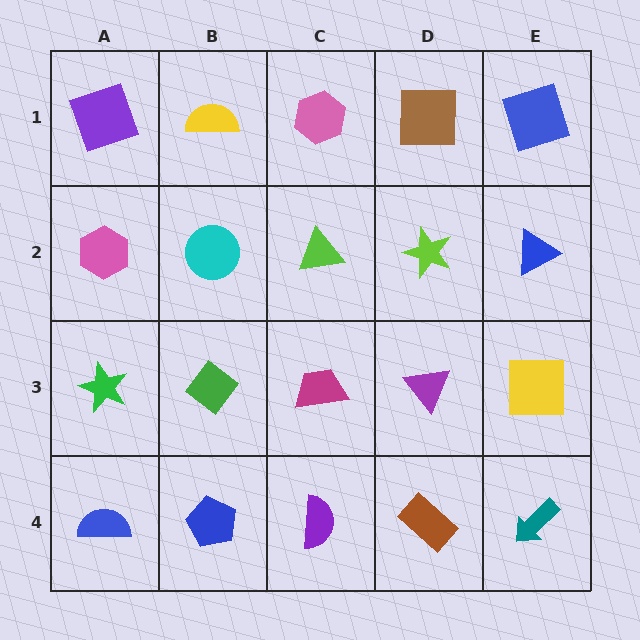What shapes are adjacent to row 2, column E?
A blue square (row 1, column E), a yellow square (row 3, column E), a lime star (row 2, column D).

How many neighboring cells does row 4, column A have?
2.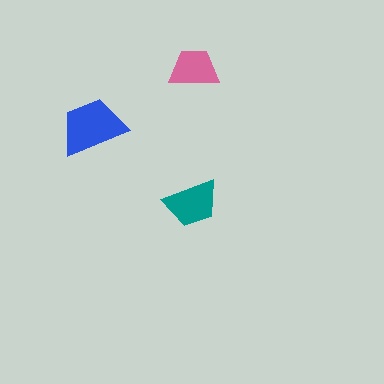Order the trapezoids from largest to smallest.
the blue one, the teal one, the pink one.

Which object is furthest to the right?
The pink trapezoid is rightmost.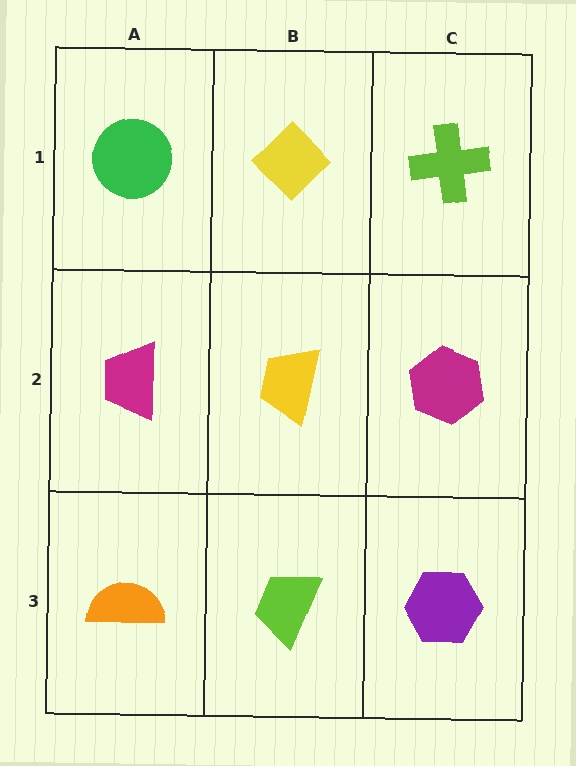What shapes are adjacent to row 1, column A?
A magenta trapezoid (row 2, column A), a yellow diamond (row 1, column B).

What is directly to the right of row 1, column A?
A yellow diamond.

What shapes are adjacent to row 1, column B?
A yellow trapezoid (row 2, column B), a green circle (row 1, column A), a lime cross (row 1, column C).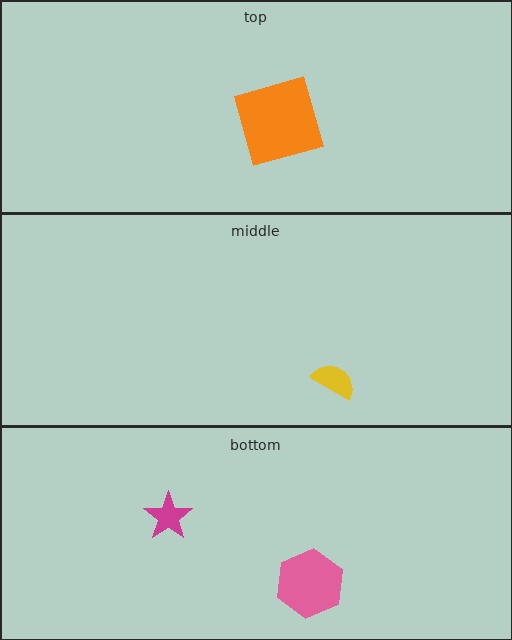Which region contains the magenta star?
The bottom region.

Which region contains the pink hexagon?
The bottom region.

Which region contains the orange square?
The top region.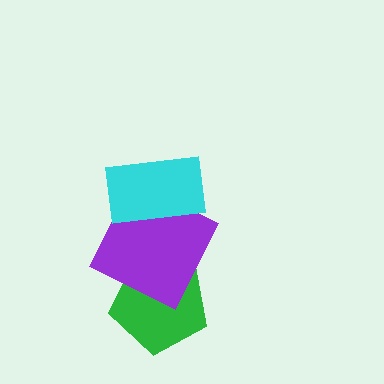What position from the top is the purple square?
The purple square is 2nd from the top.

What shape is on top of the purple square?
The cyan rectangle is on top of the purple square.